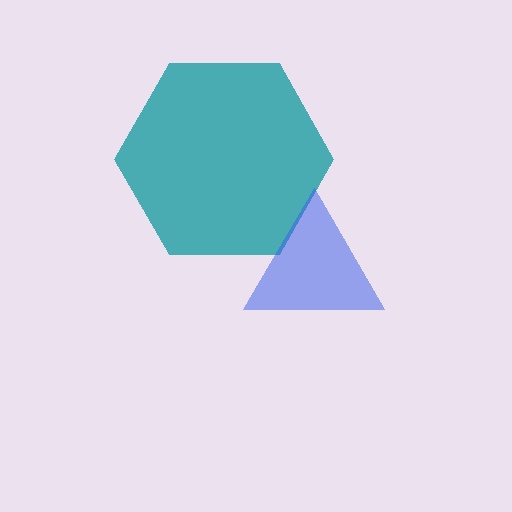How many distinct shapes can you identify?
There are 2 distinct shapes: a teal hexagon, a blue triangle.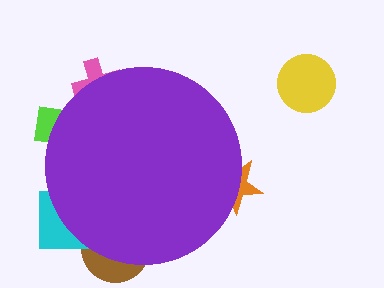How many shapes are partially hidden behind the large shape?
5 shapes are partially hidden.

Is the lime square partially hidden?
Yes, the lime square is partially hidden behind the purple circle.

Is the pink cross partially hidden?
Yes, the pink cross is partially hidden behind the purple circle.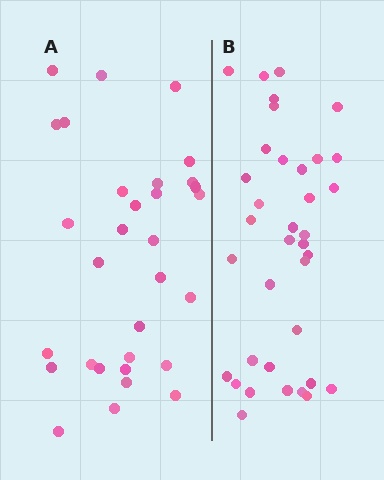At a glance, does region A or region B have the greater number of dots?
Region B (the right region) has more dots.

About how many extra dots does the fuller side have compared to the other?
Region B has about 5 more dots than region A.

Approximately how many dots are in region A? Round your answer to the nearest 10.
About 30 dots. (The exact count is 31, which rounds to 30.)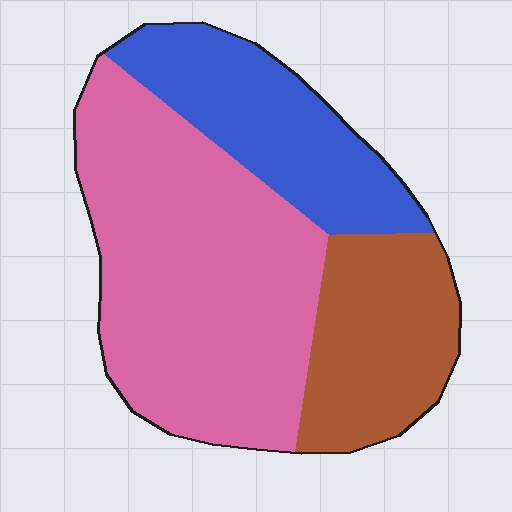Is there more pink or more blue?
Pink.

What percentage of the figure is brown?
Brown covers 23% of the figure.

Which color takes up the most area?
Pink, at roughly 55%.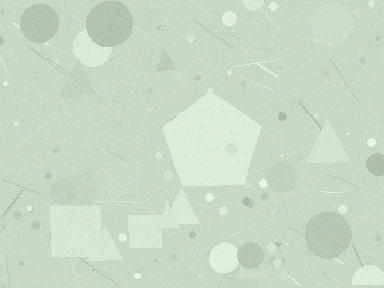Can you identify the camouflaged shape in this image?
The camouflaged shape is a pentagon.